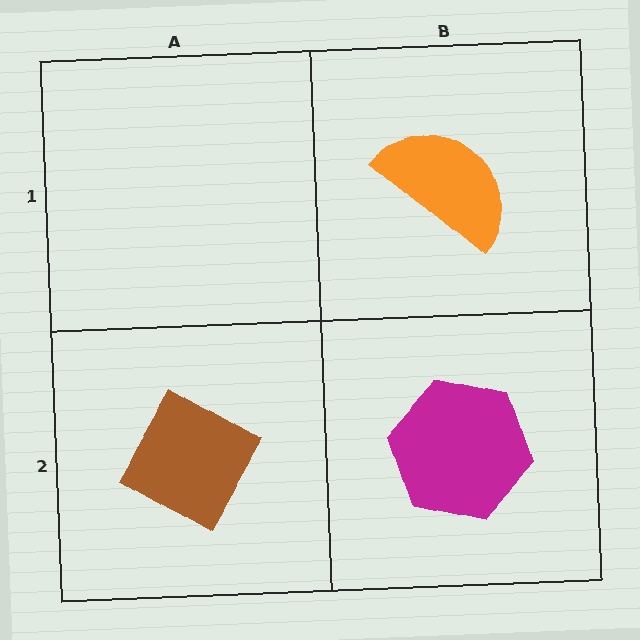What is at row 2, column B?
A magenta hexagon.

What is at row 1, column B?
An orange semicircle.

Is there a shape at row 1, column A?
No, that cell is empty.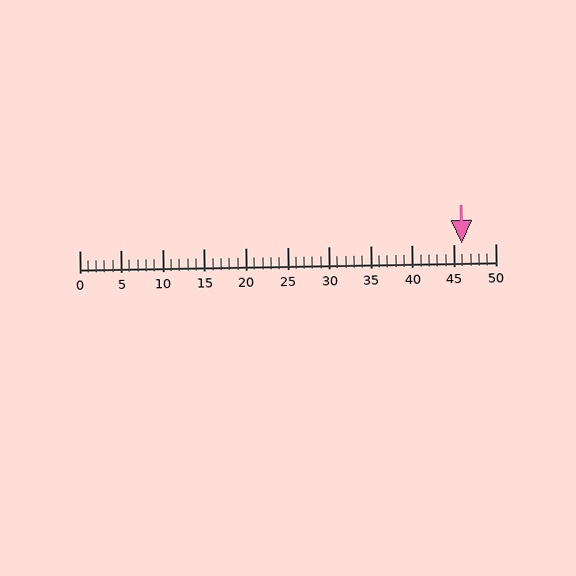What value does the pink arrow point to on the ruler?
The pink arrow points to approximately 46.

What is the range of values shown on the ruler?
The ruler shows values from 0 to 50.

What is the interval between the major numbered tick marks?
The major tick marks are spaced 5 units apart.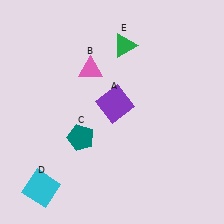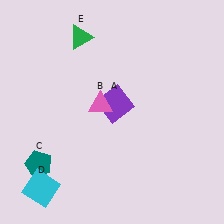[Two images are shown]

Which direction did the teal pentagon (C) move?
The teal pentagon (C) moved left.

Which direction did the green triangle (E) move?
The green triangle (E) moved left.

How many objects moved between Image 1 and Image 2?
3 objects moved between the two images.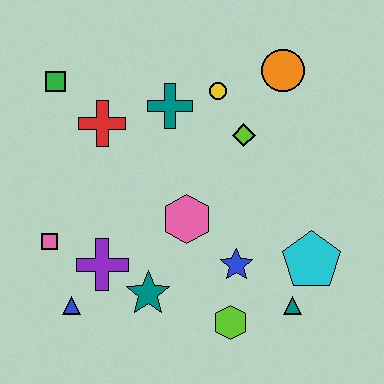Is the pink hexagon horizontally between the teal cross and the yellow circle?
Yes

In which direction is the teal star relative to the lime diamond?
The teal star is below the lime diamond.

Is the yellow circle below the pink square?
No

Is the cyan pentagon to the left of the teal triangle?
No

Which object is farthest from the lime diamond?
The blue triangle is farthest from the lime diamond.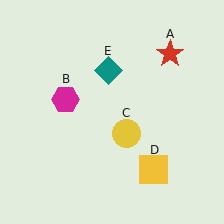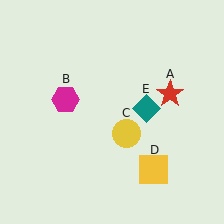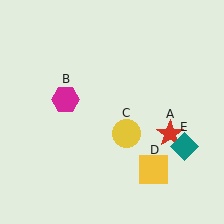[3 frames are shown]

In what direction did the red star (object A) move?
The red star (object A) moved down.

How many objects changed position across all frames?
2 objects changed position: red star (object A), teal diamond (object E).